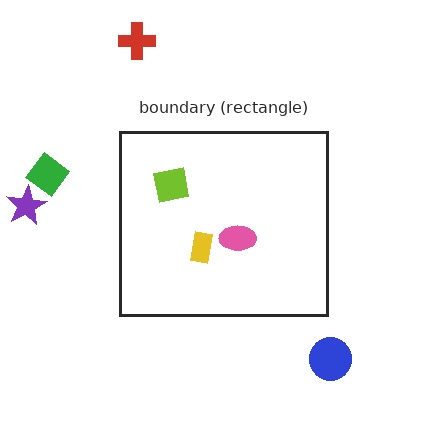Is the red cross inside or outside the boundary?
Outside.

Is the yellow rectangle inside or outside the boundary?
Inside.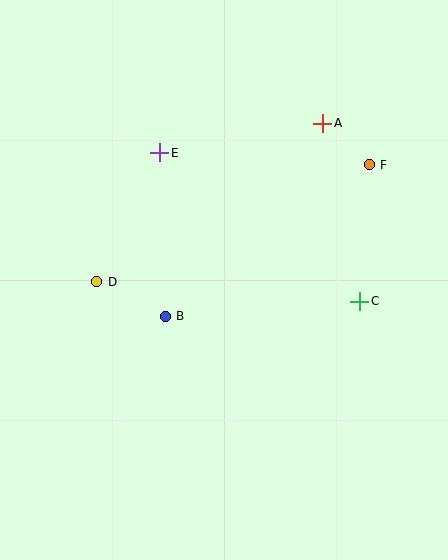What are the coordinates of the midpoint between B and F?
The midpoint between B and F is at (267, 241).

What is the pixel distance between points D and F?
The distance between D and F is 297 pixels.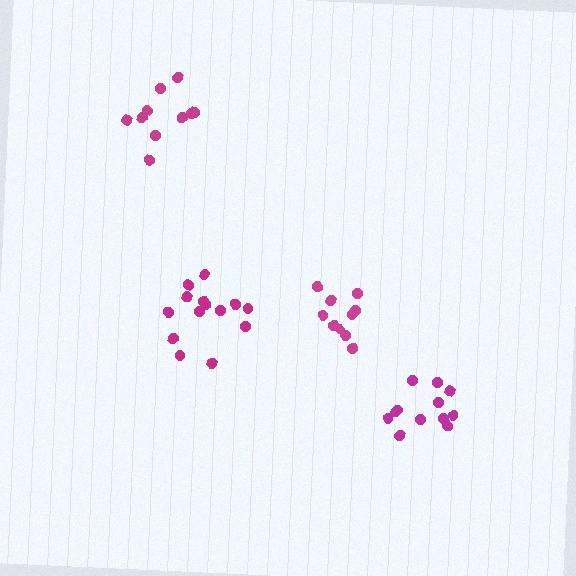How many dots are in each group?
Group 1: 14 dots, Group 2: 10 dots, Group 3: 12 dots, Group 4: 10 dots (46 total).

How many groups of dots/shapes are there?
There are 4 groups.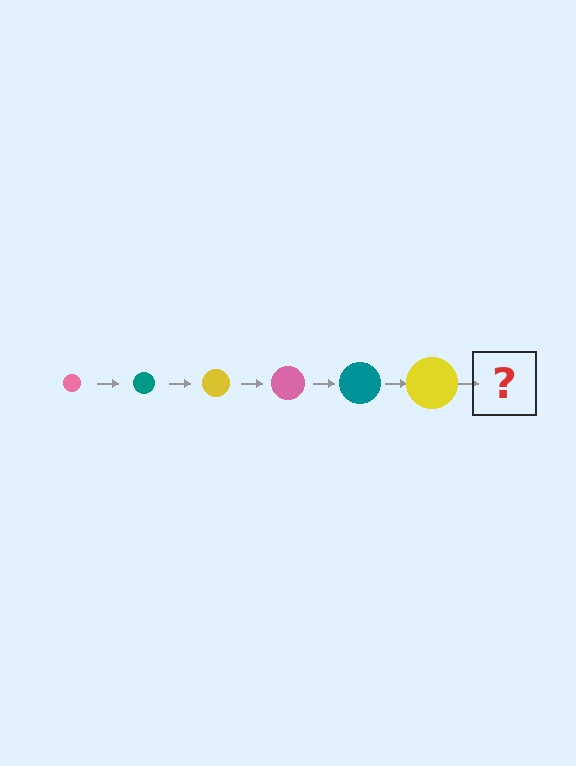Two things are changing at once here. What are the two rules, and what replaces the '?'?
The two rules are that the circle grows larger each step and the color cycles through pink, teal, and yellow. The '?' should be a pink circle, larger than the previous one.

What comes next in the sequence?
The next element should be a pink circle, larger than the previous one.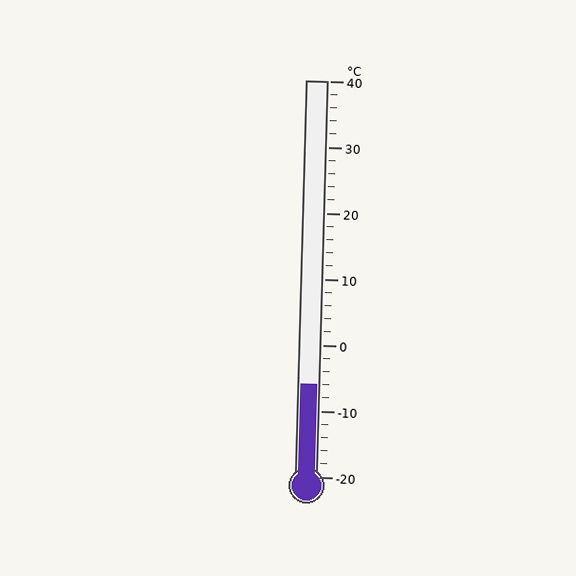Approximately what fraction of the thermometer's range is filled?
The thermometer is filled to approximately 25% of its range.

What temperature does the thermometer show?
The thermometer shows approximately -6°C.